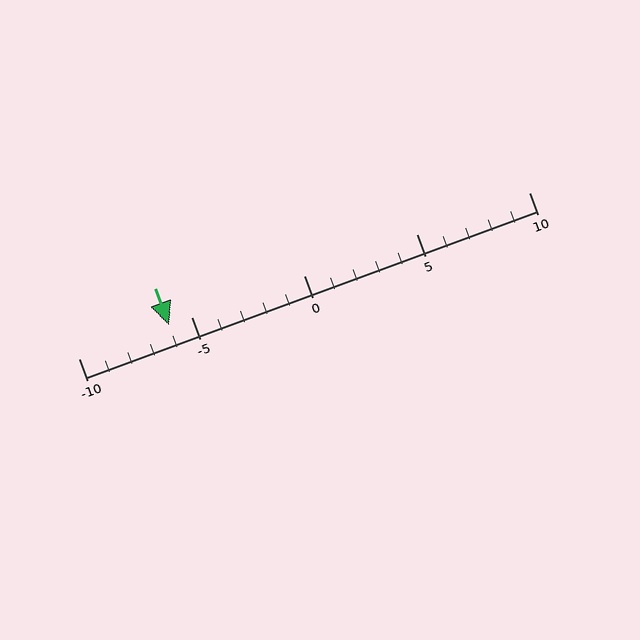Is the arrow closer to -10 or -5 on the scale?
The arrow is closer to -5.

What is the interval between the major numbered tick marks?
The major tick marks are spaced 5 units apart.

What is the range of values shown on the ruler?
The ruler shows values from -10 to 10.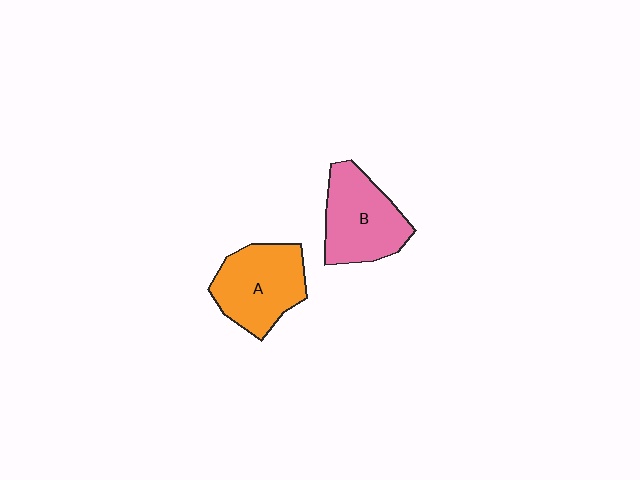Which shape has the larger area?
Shape A (orange).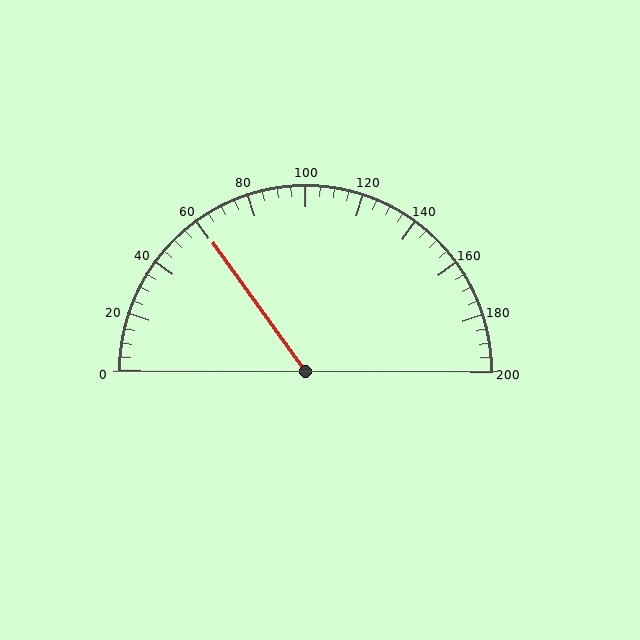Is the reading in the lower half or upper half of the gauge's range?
The reading is in the lower half of the range (0 to 200).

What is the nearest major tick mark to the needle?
The nearest major tick mark is 60.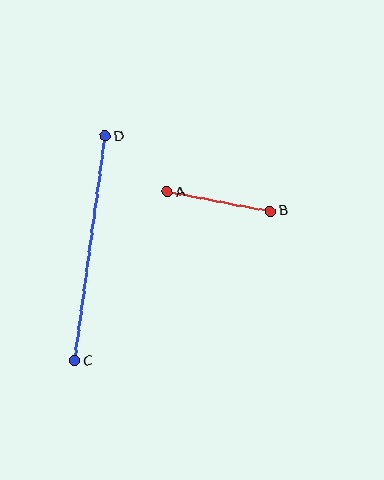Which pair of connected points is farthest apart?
Points C and D are farthest apart.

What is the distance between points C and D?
The distance is approximately 227 pixels.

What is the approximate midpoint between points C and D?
The midpoint is at approximately (90, 249) pixels.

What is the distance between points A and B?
The distance is approximately 105 pixels.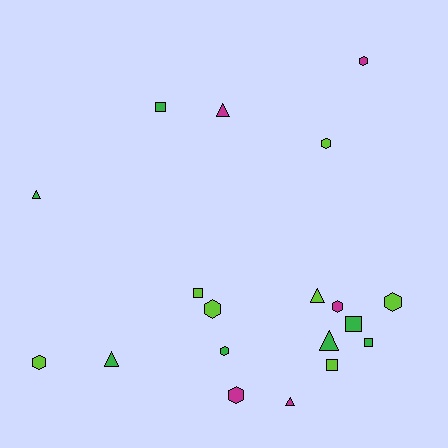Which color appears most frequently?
Green, with 7 objects.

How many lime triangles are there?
There is 1 lime triangle.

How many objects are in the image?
There are 19 objects.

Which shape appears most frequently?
Hexagon, with 8 objects.